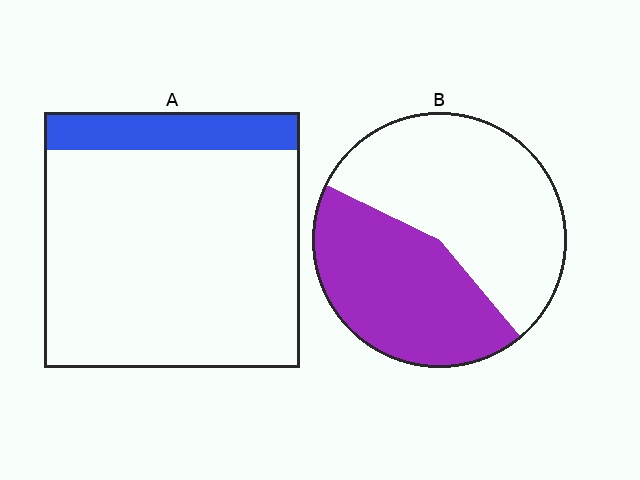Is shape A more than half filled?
No.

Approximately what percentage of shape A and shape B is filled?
A is approximately 15% and B is approximately 45%.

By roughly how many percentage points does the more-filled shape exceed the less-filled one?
By roughly 30 percentage points (B over A).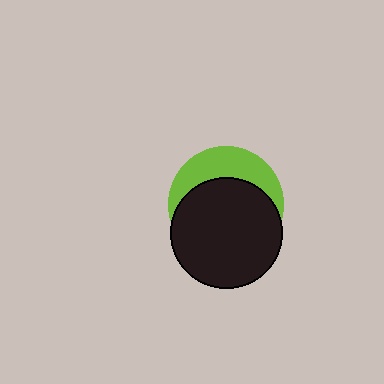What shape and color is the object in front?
The object in front is a black circle.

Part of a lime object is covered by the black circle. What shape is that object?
It is a circle.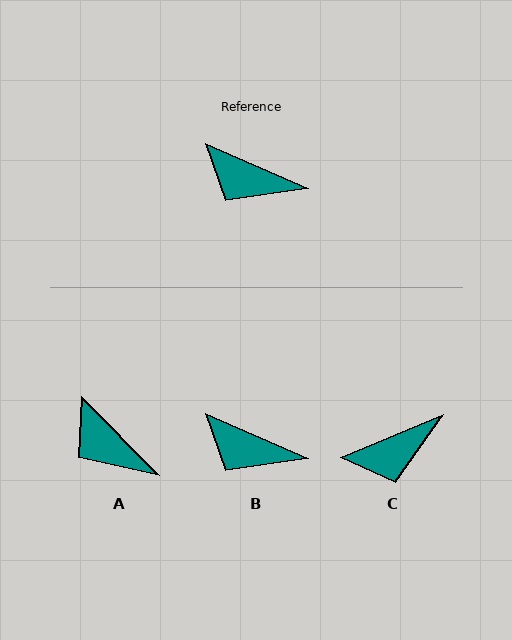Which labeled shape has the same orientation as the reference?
B.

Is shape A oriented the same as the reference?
No, it is off by about 22 degrees.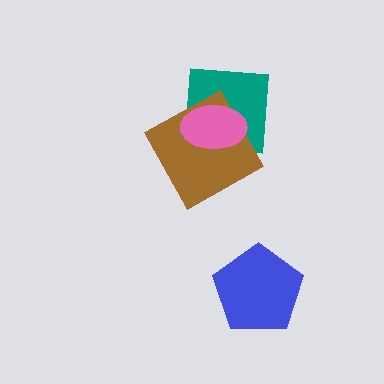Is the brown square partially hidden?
Yes, it is partially covered by another shape.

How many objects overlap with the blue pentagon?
0 objects overlap with the blue pentagon.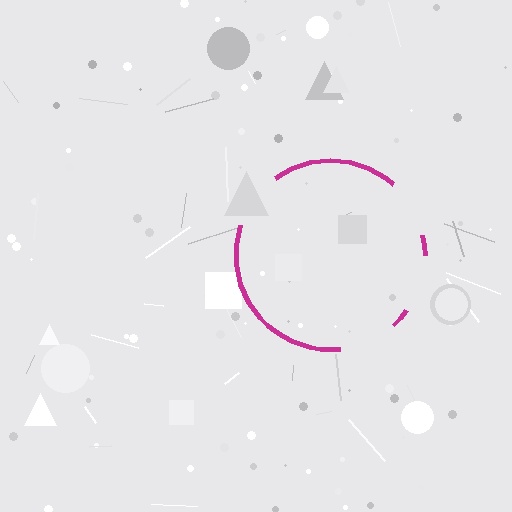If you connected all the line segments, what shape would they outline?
They would outline a circle.